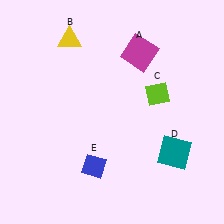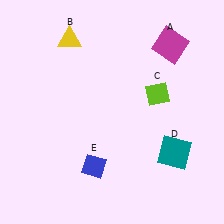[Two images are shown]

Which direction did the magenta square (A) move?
The magenta square (A) moved right.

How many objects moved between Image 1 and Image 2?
1 object moved between the two images.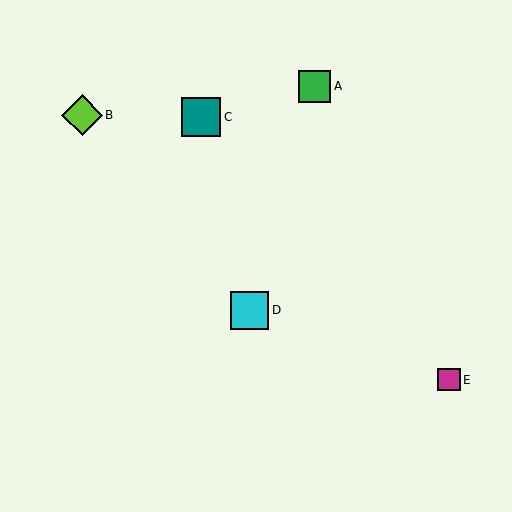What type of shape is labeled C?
Shape C is a teal square.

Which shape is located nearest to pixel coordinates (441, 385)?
The magenta square (labeled E) at (449, 380) is nearest to that location.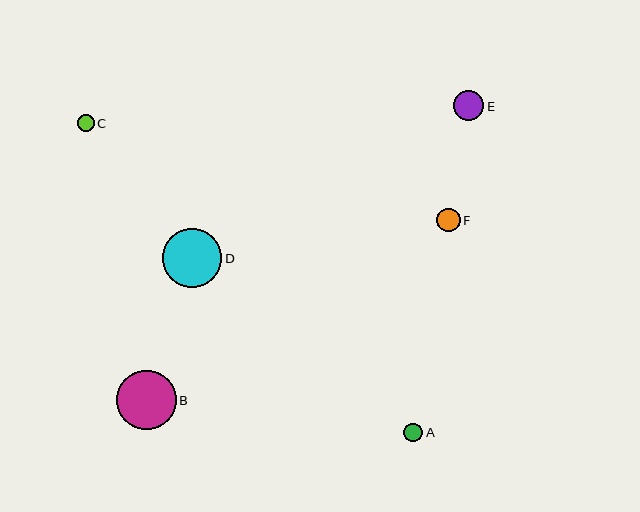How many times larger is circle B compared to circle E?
Circle B is approximately 2.0 times the size of circle E.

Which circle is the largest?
Circle B is the largest with a size of approximately 60 pixels.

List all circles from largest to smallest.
From largest to smallest: B, D, E, F, A, C.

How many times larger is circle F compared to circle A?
Circle F is approximately 1.3 times the size of circle A.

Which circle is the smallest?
Circle C is the smallest with a size of approximately 17 pixels.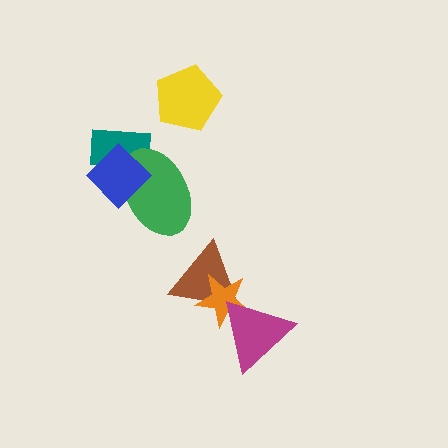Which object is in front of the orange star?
The magenta triangle is in front of the orange star.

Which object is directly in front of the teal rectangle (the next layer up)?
The green ellipse is directly in front of the teal rectangle.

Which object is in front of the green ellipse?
The blue diamond is in front of the green ellipse.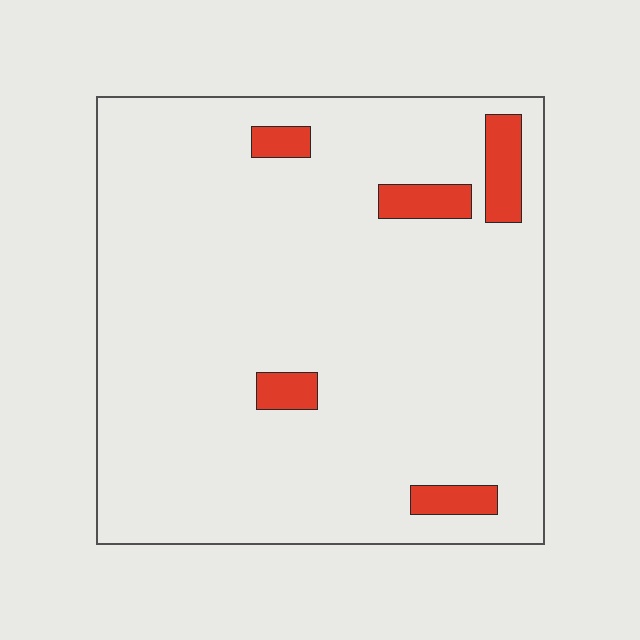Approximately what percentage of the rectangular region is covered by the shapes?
Approximately 5%.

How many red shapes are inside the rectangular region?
5.